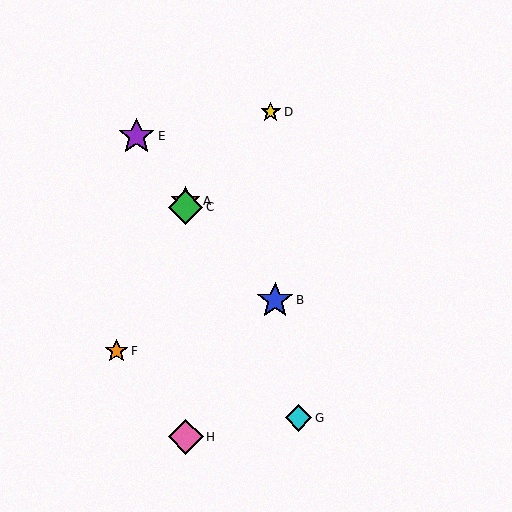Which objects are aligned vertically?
Objects A, C, H are aligned vertically.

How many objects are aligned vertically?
3 objects (A, C, H) are aligned vertically.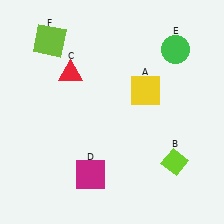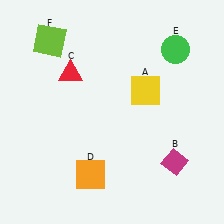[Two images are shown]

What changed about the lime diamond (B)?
In Image 1, B is lime. In Image 2, it changed to magenta.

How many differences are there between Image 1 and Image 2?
There are 2 differences between the two images.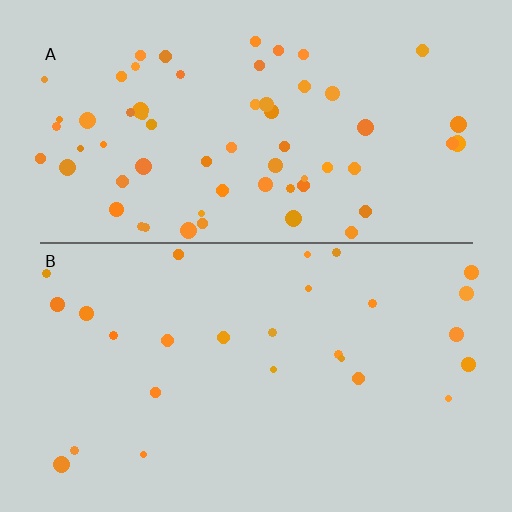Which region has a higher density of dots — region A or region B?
A (the top).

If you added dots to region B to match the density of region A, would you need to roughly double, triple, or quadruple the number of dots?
Approximately double.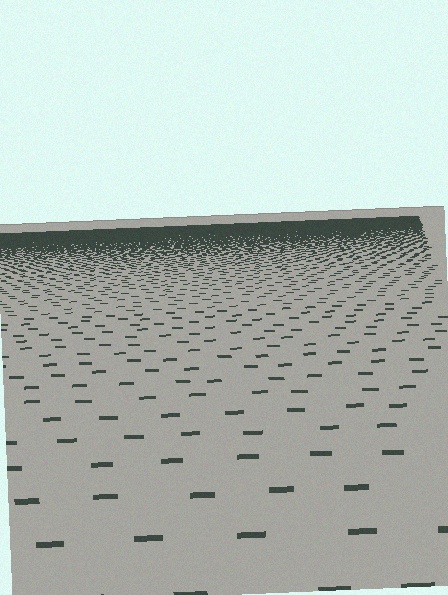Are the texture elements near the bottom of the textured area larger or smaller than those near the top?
Larger. Near the bottom, elements are closer to the viewer and appear at a bigger on-screen size.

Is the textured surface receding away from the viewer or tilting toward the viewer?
The surface is receding away from the viewer. Texture elements get smaller and denser toward the top.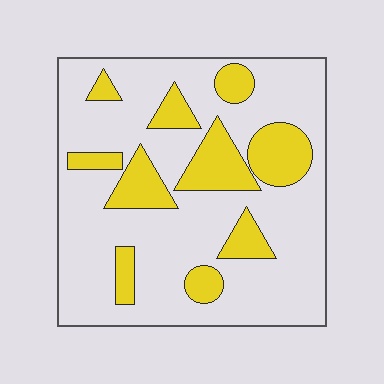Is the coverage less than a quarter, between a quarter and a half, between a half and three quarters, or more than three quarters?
Less than a quarter.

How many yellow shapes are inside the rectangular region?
10.